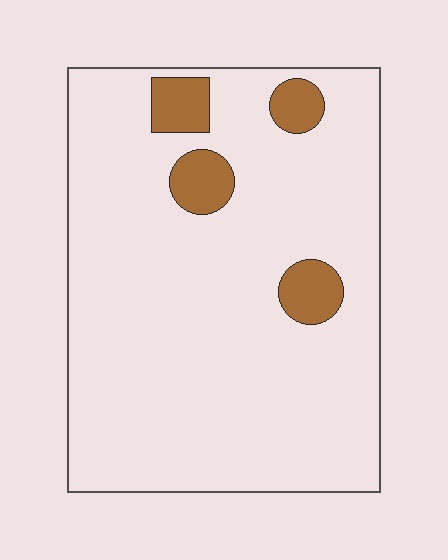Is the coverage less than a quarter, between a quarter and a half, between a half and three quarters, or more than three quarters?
Less than a quarter.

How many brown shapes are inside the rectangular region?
4.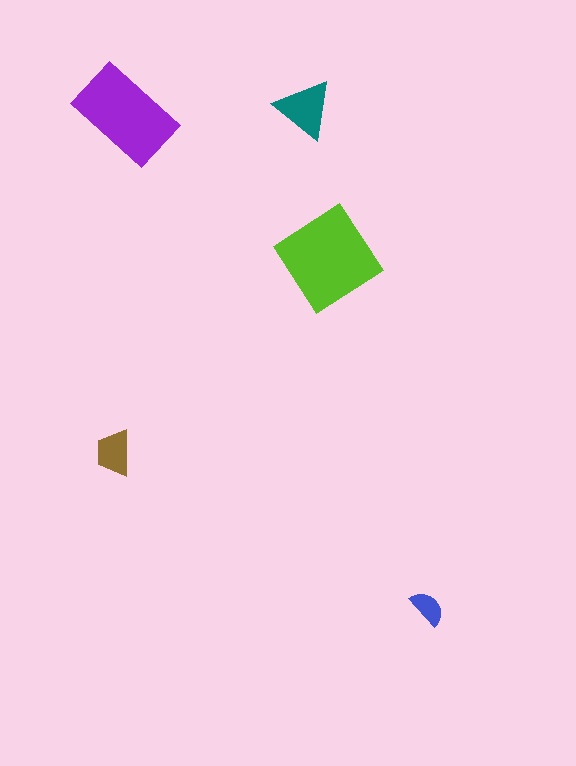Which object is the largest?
The lime diamond.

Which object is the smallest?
The blue semicircle.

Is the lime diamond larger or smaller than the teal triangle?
Larger.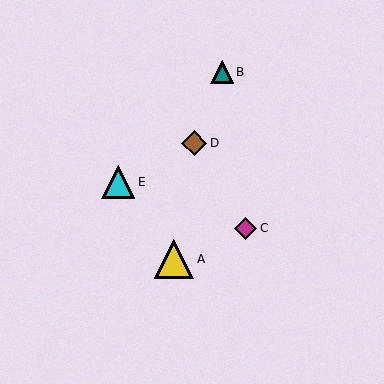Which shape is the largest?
The yellow triangle (labeled A) is the largest.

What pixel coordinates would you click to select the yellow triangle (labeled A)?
Click at (174, 259) to select the yellow triangle A.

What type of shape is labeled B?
Shape B is a teal triangle.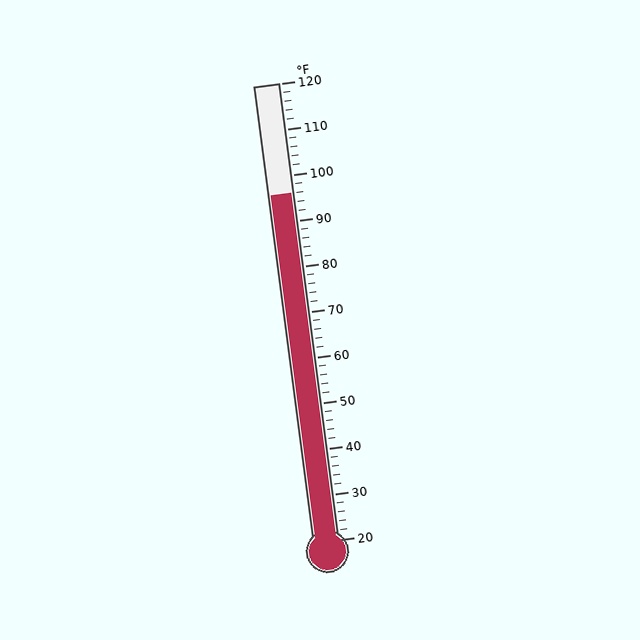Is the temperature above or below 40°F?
The temperature is above 40°F.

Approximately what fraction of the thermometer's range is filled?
The thermometer is filled to approximately 75% of its range.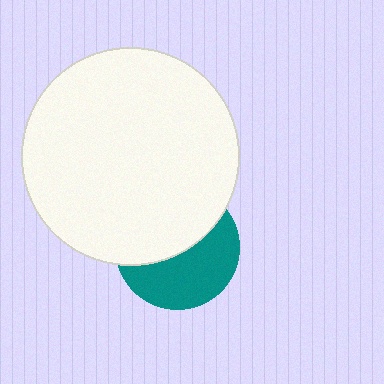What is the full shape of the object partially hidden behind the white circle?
The partially hidden object is a teal circle.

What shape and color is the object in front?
The object in front is a white circle.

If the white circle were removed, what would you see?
You would see the complete teal circle.